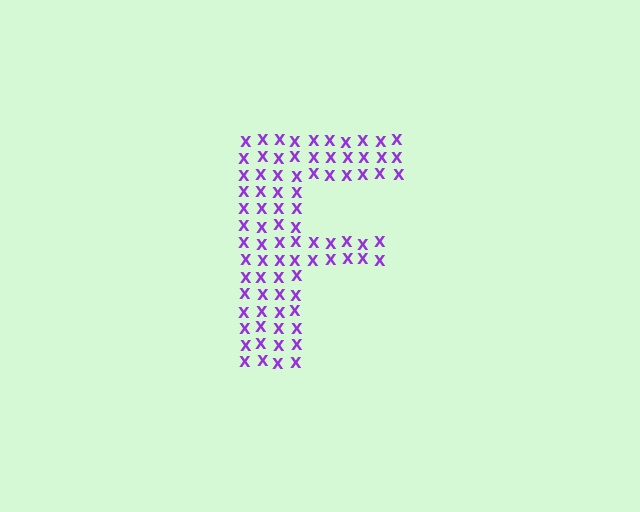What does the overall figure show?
The overall figure shows the letter F.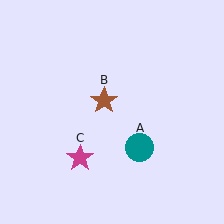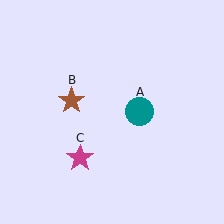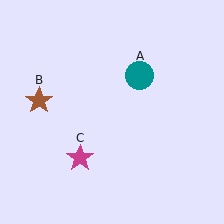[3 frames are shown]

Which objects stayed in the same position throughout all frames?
Magenta star (object C) remained stationary.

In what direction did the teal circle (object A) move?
The teal circle (object A) moved up.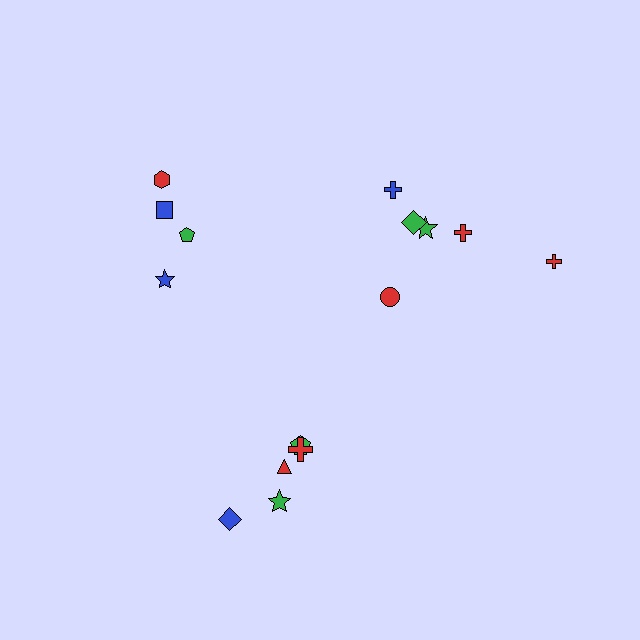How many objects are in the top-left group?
There are 4 objects.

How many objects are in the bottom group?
There are 5 objects.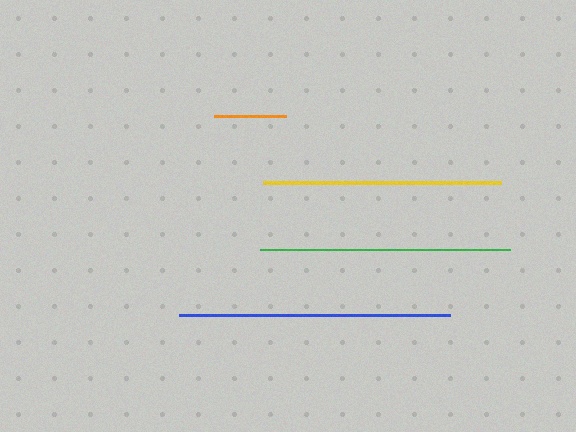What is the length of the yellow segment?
The yellow segment is approximately 238 pixels long.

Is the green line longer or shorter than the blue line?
The blue line is longer than the green line.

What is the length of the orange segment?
The orange segment is approximately 71 pixels long.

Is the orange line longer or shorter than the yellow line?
The yellow line is longer than the orange line.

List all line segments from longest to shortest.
From longest to shortest: blue, green, yellow, orange.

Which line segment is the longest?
The blue line is the longest at approximately 270 pixels.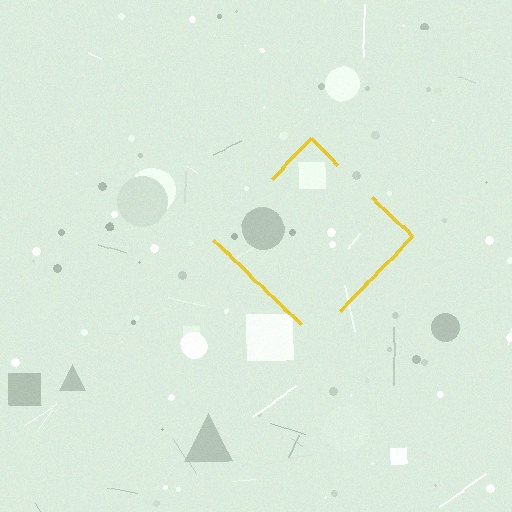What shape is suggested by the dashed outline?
The dashed outline suggests a diamond.